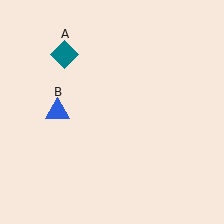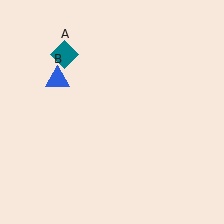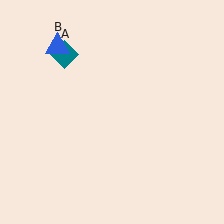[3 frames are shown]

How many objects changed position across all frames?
1 object changed position: blue triangle (object B).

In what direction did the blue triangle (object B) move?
The blue triangle (object B) moved up.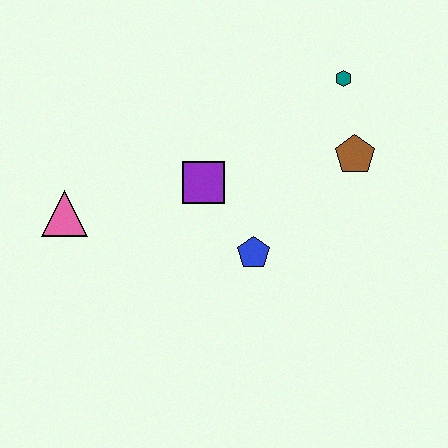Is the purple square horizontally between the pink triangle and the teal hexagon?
Yes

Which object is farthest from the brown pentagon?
The pink triangle is farthest from the brown pentagon.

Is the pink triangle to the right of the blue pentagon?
No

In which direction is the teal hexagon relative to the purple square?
The teal hexagon is to the right of the purple square.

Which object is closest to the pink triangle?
The purple square is closest to the pink triangle.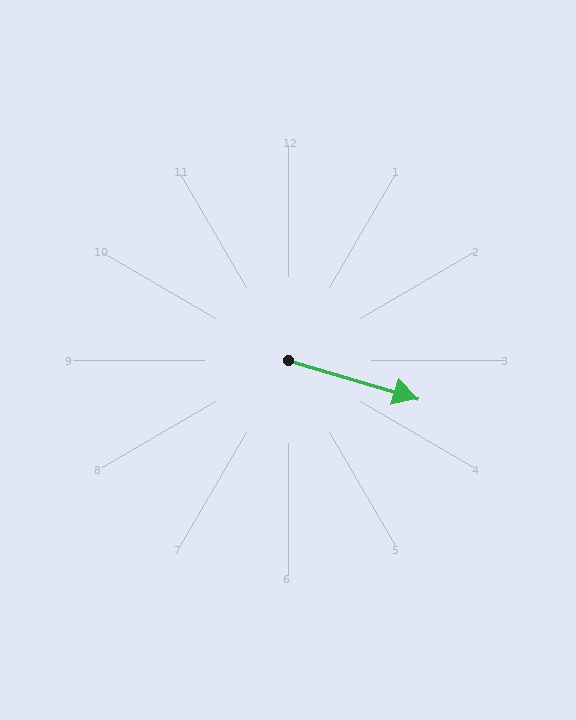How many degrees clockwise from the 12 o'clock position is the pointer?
Approximately 107 degrees.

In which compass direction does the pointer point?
East.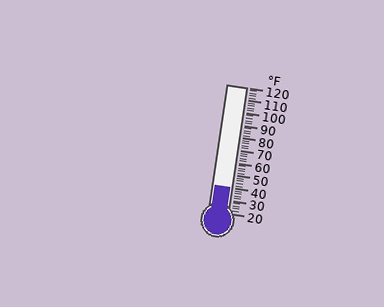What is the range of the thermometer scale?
The thermometer scale ranges from 20°F to 120°F.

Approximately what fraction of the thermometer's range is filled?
The thermometer is filled to approximately 20% of its range.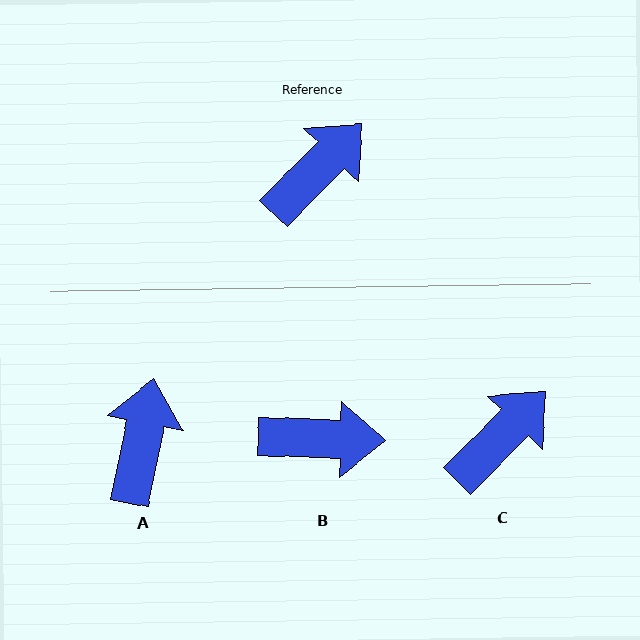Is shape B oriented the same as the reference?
No, it is off by about 48 degrees.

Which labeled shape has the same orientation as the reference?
C.